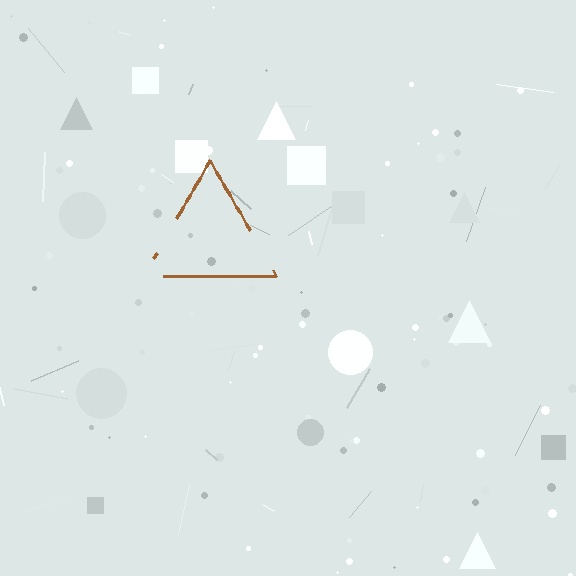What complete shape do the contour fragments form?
The contour fragments form a triangle.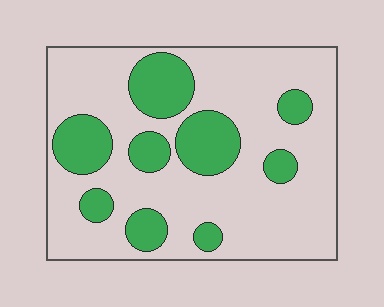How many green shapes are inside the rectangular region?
9.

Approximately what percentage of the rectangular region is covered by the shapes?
Approximately 25%.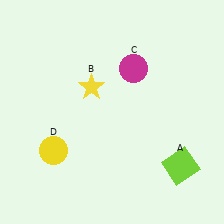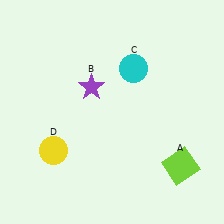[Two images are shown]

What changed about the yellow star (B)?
In Image 1, B is yellow. In Image 2, it changed to purple.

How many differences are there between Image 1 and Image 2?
There are 2 differences between the two images.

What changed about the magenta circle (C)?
In Image 1, C is magenta. In Image 2, it changed to cyan.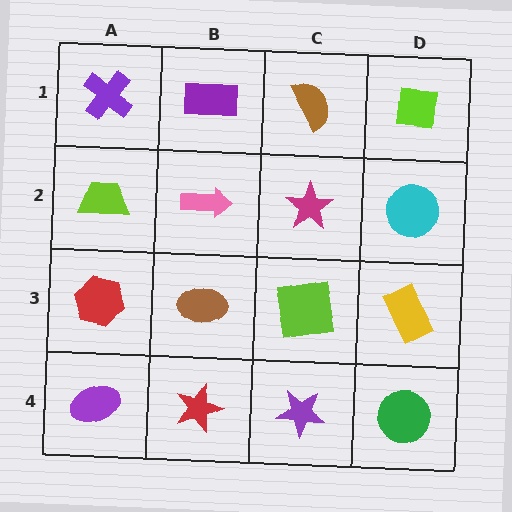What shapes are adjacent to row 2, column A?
A purple cross (row 1, column A), a red hexagon (row 3, column A), a pink arrow (row 2, column B).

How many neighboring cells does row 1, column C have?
3.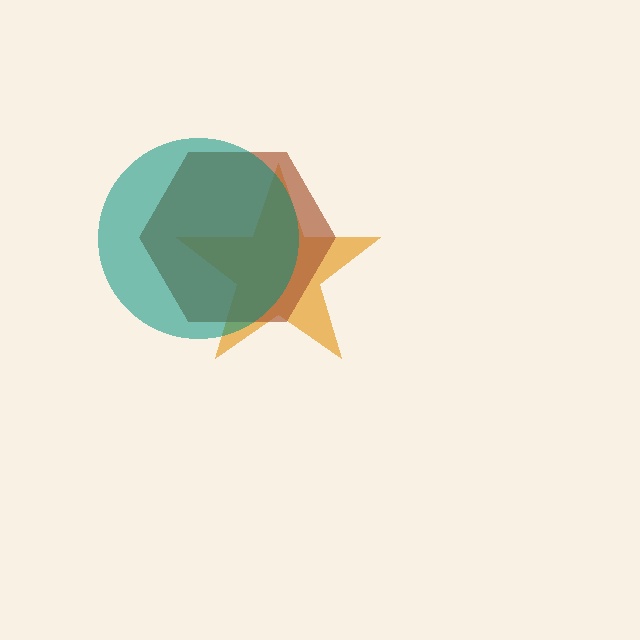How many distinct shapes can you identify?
There are 3 distinct shapes: an orange star, a brown hexagon, a teal circle.